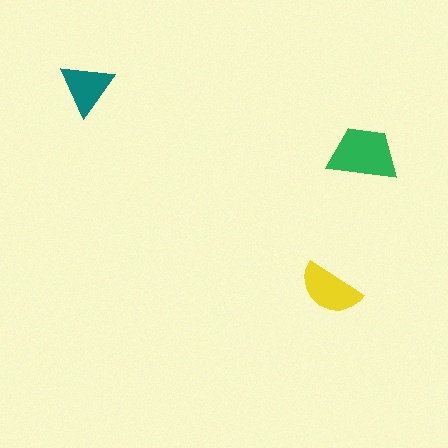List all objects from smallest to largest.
The teal triangle, the yellow semicircle, the green trapezoid.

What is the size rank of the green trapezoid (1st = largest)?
1st.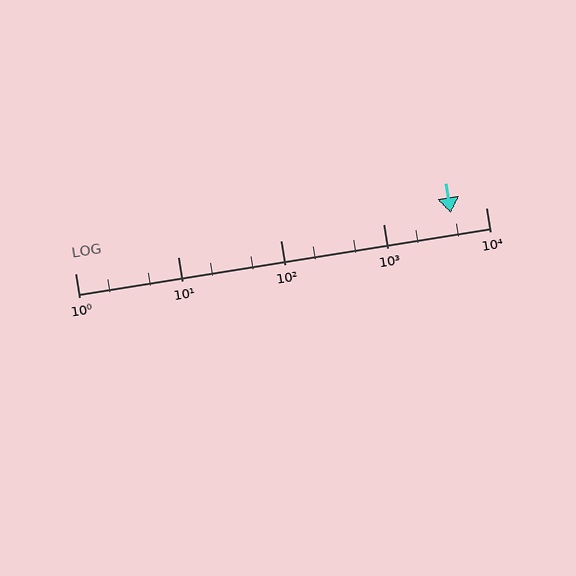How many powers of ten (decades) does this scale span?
The scale spans 4 decades, from 1 to 10000.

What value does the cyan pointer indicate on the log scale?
The pointer indicates approximately 4600.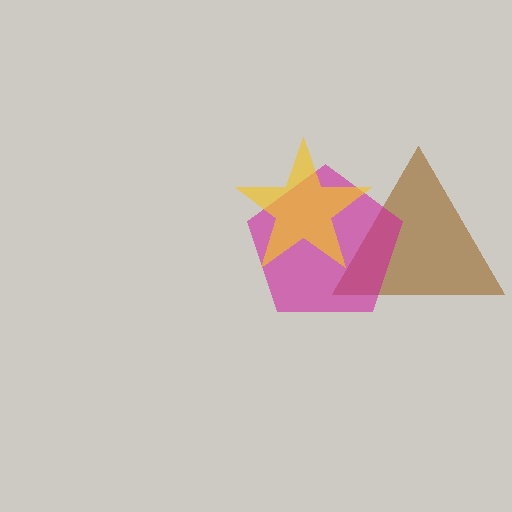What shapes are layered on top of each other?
The layered shapes are: a brown triangle, a magenta pentagon, a yellow star.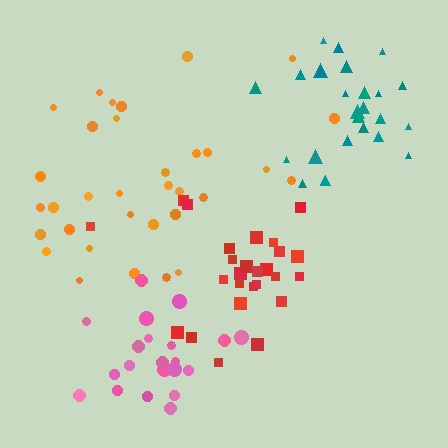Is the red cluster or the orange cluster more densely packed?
Red.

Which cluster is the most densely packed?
Red.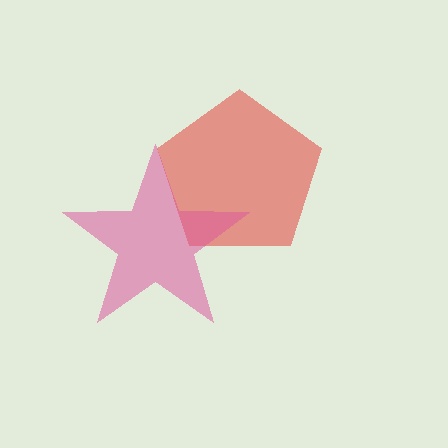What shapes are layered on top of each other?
The layered shapes are: a red pentagon, a pink star.